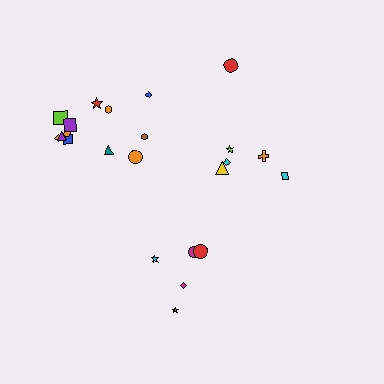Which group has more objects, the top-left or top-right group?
The top-left group.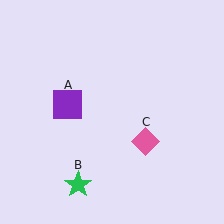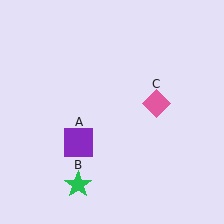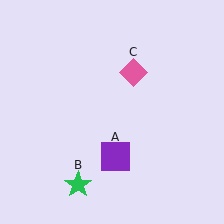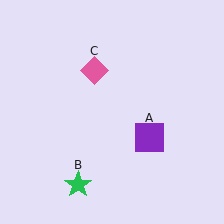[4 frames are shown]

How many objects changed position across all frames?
2 objects changed position: purple square (object A), pink diamond (object C).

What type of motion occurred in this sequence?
The purple square (object A), pink diamond (object C) rotated counterclockwise around the center of the scene.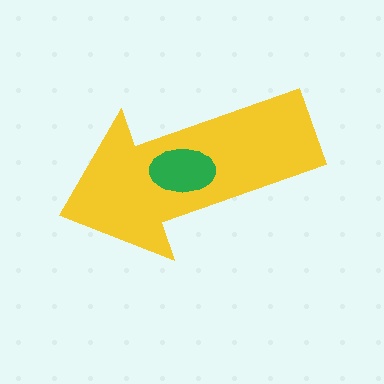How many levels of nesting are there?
2.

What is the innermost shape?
The green ellipse.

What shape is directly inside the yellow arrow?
The green ellipse.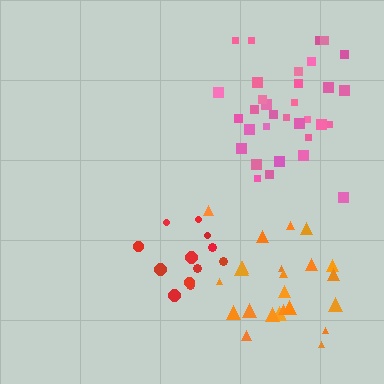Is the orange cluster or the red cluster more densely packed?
Orange.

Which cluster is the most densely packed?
Pink.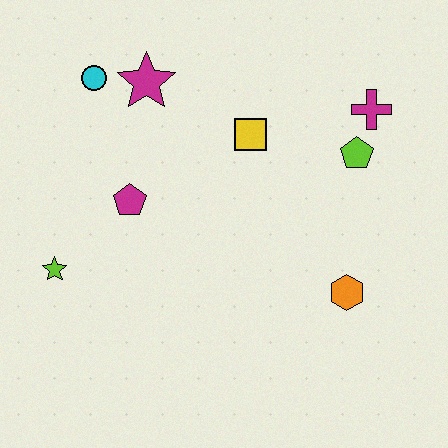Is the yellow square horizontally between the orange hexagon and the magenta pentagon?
Yes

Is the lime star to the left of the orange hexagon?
Yes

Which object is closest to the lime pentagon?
The magenta cross is closest to the lime pentagon.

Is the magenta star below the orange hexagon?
No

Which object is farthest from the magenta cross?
The lime star is farthest from the magenta cross.